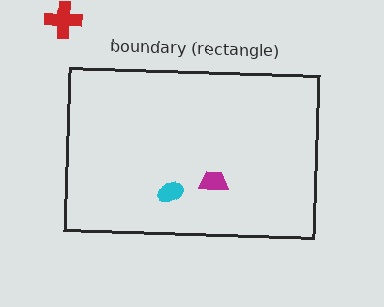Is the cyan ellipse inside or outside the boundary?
Inside.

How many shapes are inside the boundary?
2 inside, 1 outside.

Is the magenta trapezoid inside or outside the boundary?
Inside.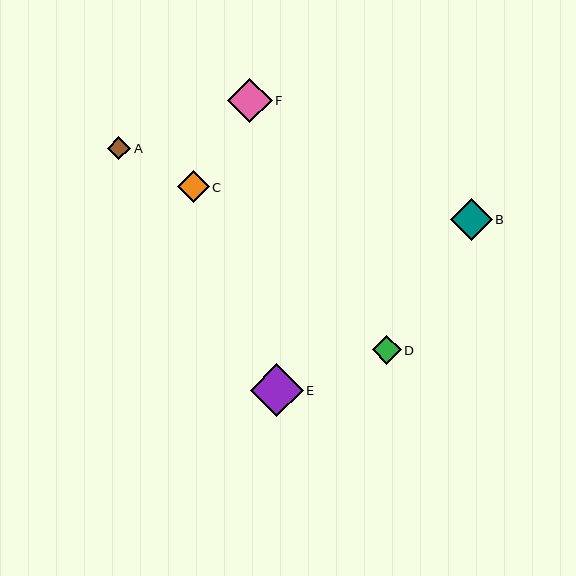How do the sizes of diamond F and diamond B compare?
Diamond F and diamond B are approximately the same size.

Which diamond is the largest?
Diamond E is the largest with a size of approximately 53 pixels.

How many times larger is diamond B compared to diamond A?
Diamond B is approximately 1.8 times the size of diamond A.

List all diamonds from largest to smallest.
From largest to smallest: E, F, B, C, D, A.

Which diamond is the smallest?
Diamond A is the smallest with a size of approximately 23 pixels.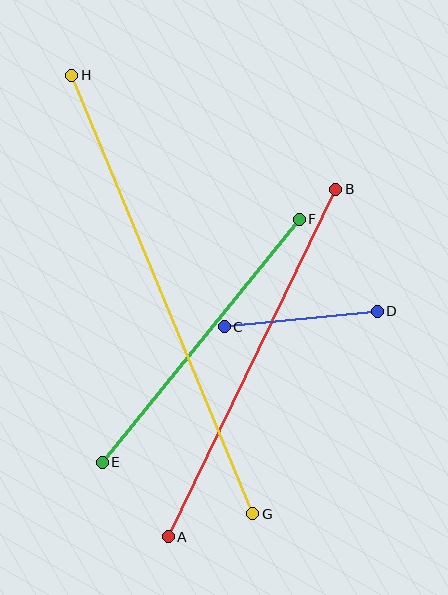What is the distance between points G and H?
The distance is approximately 474 pixels.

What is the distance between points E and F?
The distance is approximately 313 pixels.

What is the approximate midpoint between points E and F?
The midpoint is at approximately (201, 341) pixels.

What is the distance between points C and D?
The distance is approximately 154 pixels.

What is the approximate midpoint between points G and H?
The midpoint is at approximately (162, 294) pixels.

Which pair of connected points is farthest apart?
Points G and H are farthest apart.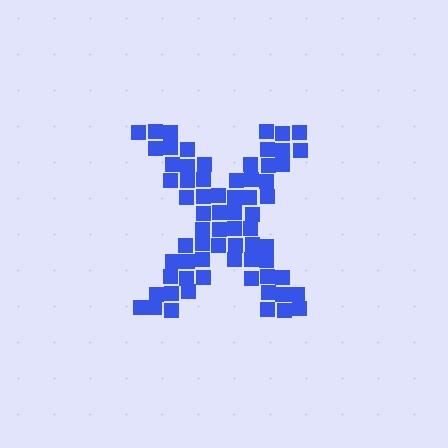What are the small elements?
The small elements are squares.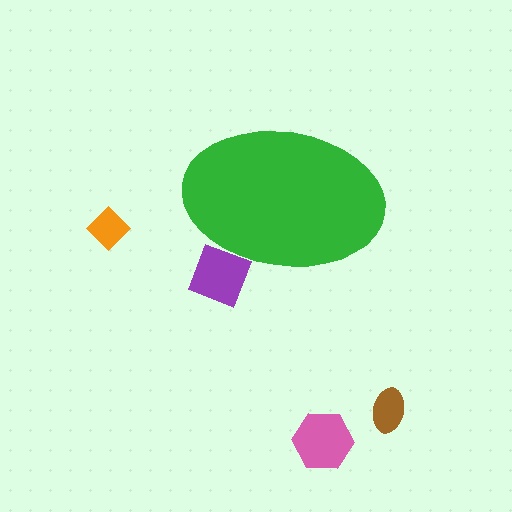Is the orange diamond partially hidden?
No, the orange diamond is fully visible.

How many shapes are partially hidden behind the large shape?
1 shape is partially hidden.